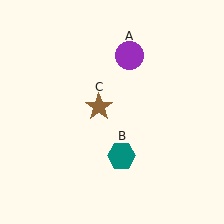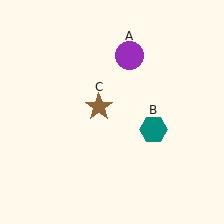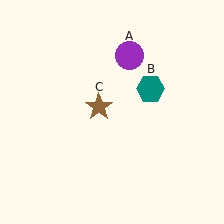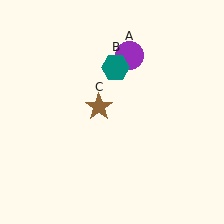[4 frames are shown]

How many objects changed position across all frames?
1 object changed position: teal hexagon (object B).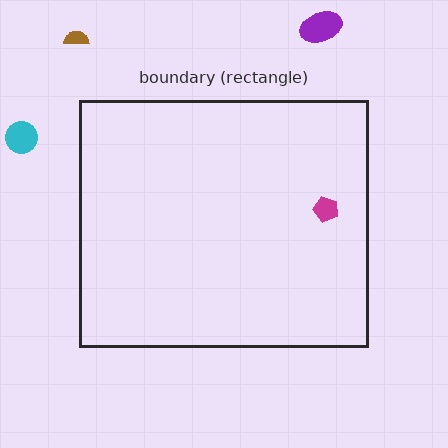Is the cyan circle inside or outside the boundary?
Outside.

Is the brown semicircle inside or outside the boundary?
Outside.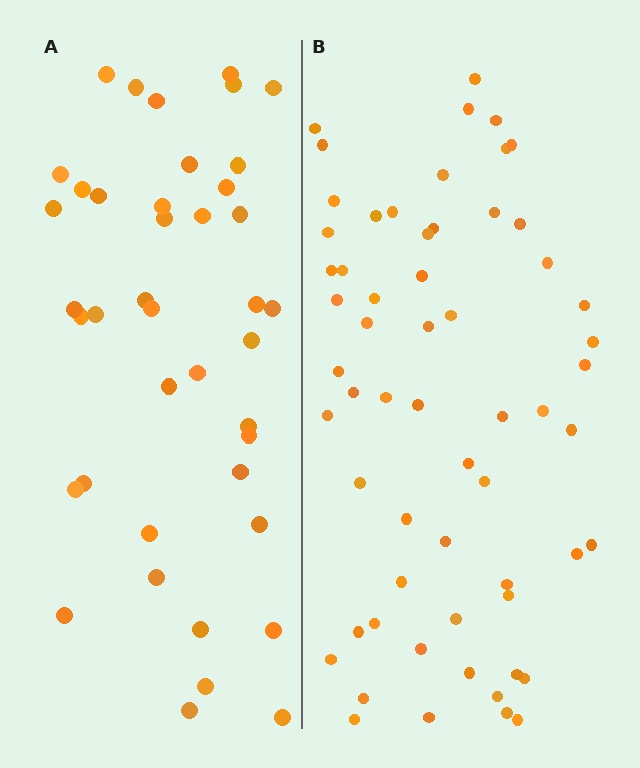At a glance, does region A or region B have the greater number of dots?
Region B (the right region) has more dots.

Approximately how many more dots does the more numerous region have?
Region B has approximately 20 more dots than region A.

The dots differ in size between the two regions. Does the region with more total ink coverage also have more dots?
No. Region A has more total ink coverage because its dots are larger, but region B actually contains more individual dots. Total area can be misleading — the number of items is what matters here.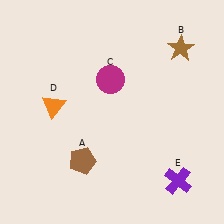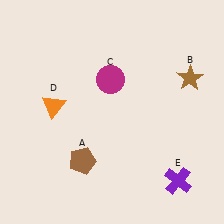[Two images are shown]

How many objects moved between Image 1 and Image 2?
1 object moved between the two images.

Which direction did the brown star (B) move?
The brown star (B) moved down.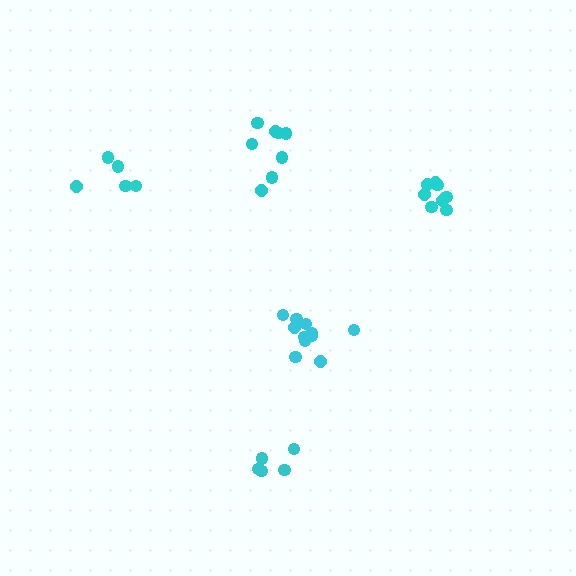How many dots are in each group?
Group 1: 5 dots, Group 2: 8 dots, Group 3: 5 dots, Group 4: 8 dots, Group 5: 11 dots (37 total).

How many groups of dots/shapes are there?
There are 5 groups.